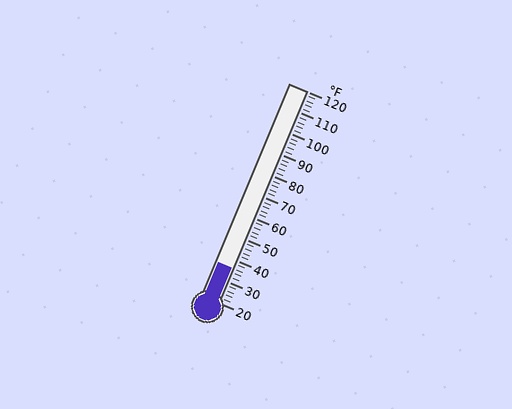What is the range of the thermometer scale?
The thermometer scale ranges from 20°F to 120°F.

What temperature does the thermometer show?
The thermometer shows approximately 36°F.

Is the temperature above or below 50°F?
The temperature is below 50°F.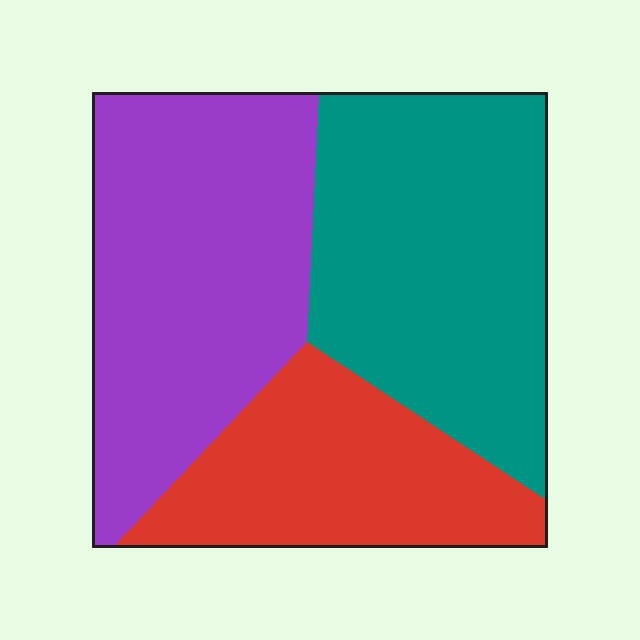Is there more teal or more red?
Teal.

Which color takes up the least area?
Red, at roughly 25%.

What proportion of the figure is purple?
Purple covers 38% of the figure.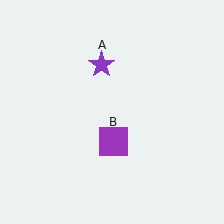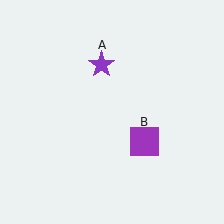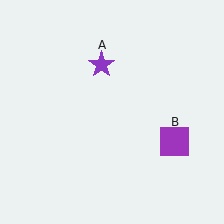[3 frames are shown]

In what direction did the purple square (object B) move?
The purple square (object B) moved right.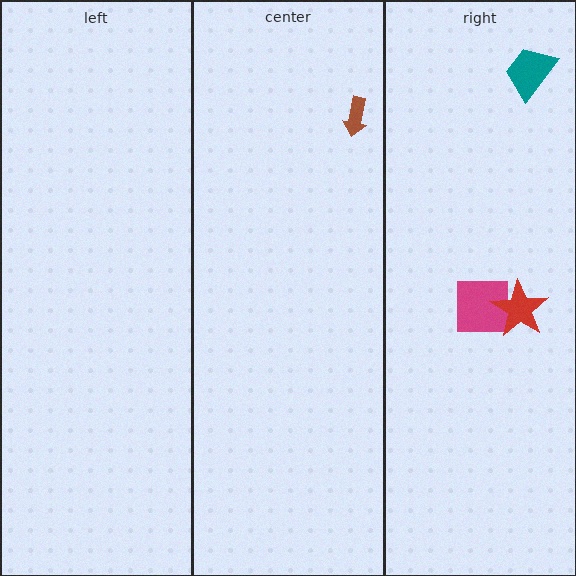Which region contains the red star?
The right region.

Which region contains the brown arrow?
The center region.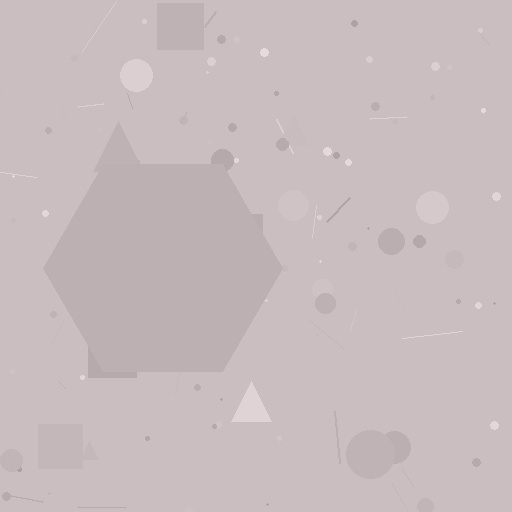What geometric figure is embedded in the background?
A hexagon is embedded in the background.